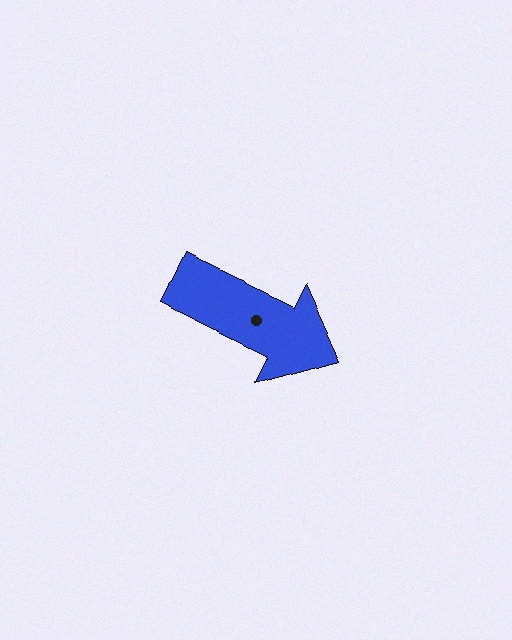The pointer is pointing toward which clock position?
Roughly 4 o'clock.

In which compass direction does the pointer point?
Southeast.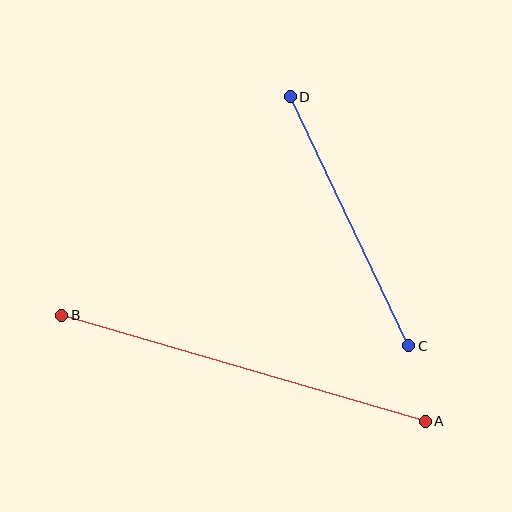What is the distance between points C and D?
The distance is approximately 276 pixels.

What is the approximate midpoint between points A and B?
The midpoint is at approximately (243, 368) pixels.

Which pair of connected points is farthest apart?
Points A and B are farthest apart.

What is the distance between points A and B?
The distance is approximately 379 pixels.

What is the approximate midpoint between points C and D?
The midpoint is at approximately (349, 221) pixels.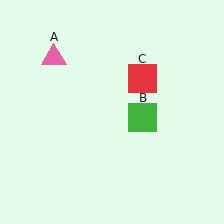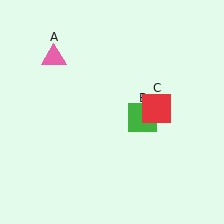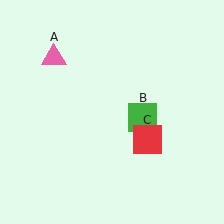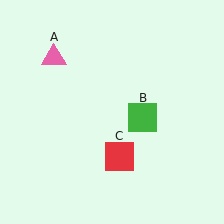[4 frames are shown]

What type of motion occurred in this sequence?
The red square (object C) rotated clockwise around the center of the scene.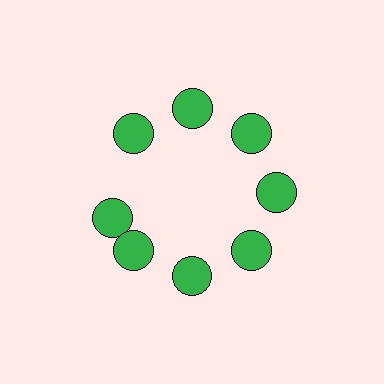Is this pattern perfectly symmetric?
No. The 8 green circles are arranged in a ring, but one element near the 9 o'clock position is rotated out of alignment along the ring, breaking the 8-fold rotational symmetry.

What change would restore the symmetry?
The symmetry would be restored by rotating it back into even spacing with its neighbors so that all 8 circles sit at equal angles and equal distance from the center.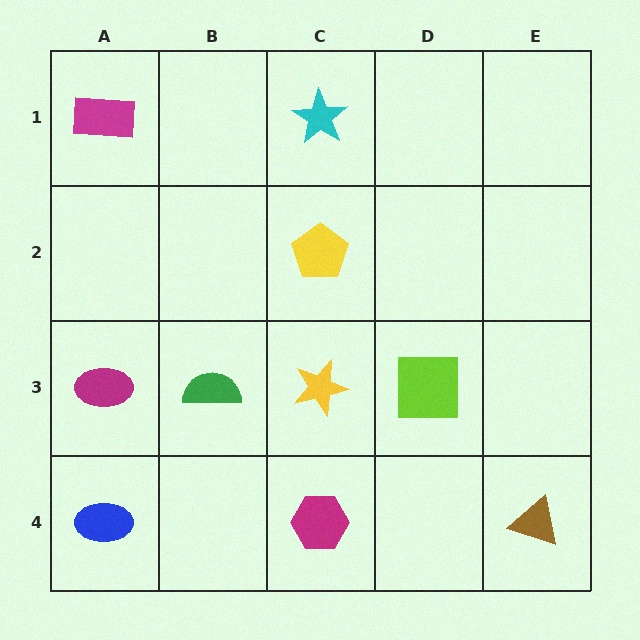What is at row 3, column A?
A magenta ellipse.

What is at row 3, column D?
A lime square.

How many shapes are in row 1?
2 shapes.